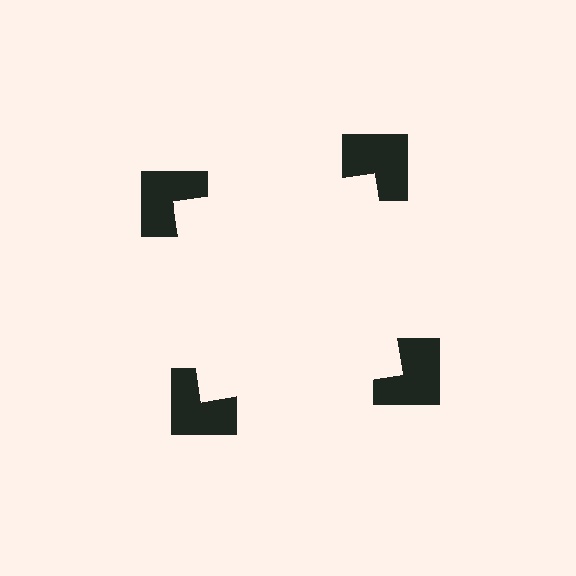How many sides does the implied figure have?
4 sides.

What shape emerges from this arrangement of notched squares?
An illusory square — its edges are inferred from the aligned wedge cuts in the notched squares, not physically drawn.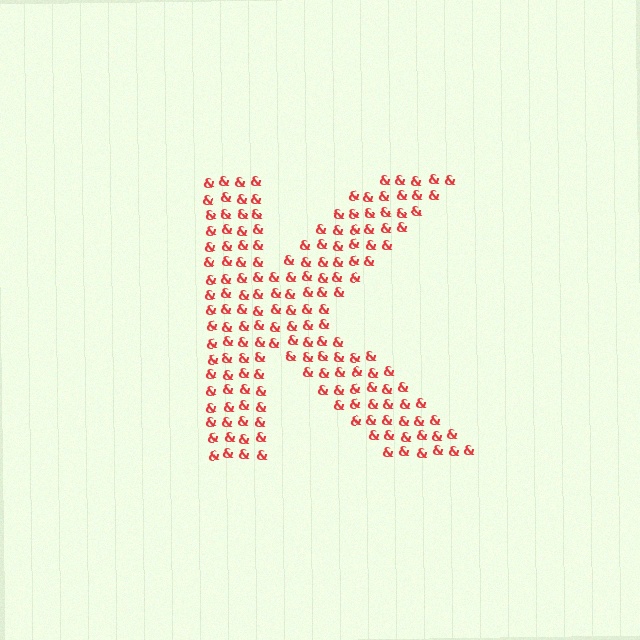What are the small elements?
The small elements are ampersands.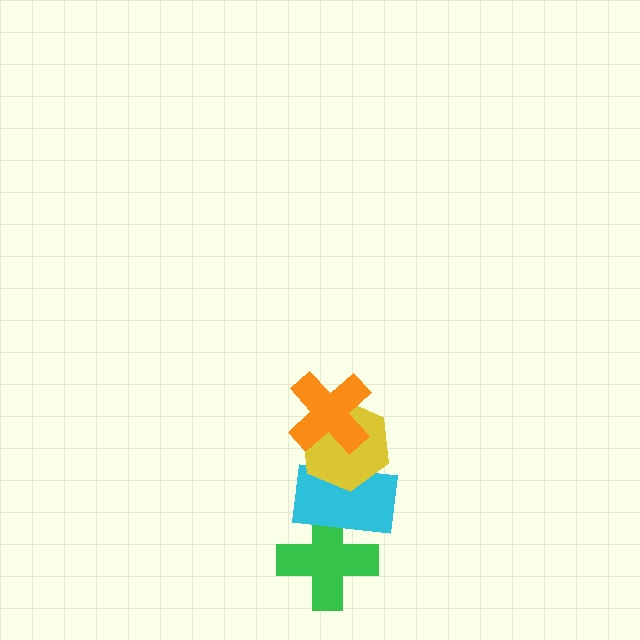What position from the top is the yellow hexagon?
The yellow hexagon is 2nd from the top.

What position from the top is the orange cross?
The orange cross is 1st from the top.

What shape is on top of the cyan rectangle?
The yellow hexagon is on top of the cyan rectangle.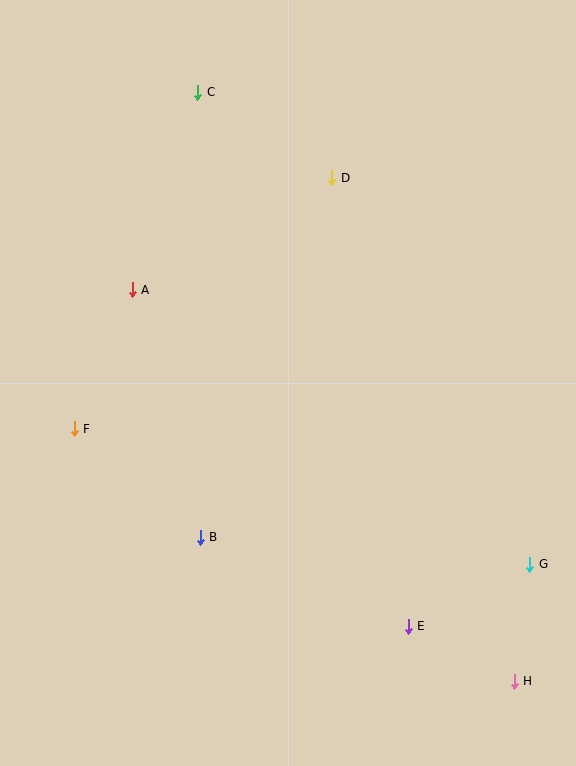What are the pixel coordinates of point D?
Point D is at (332, 178).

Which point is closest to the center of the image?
Point B at (200, 537) is closest to the center.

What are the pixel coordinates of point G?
Point G is at (530, 564).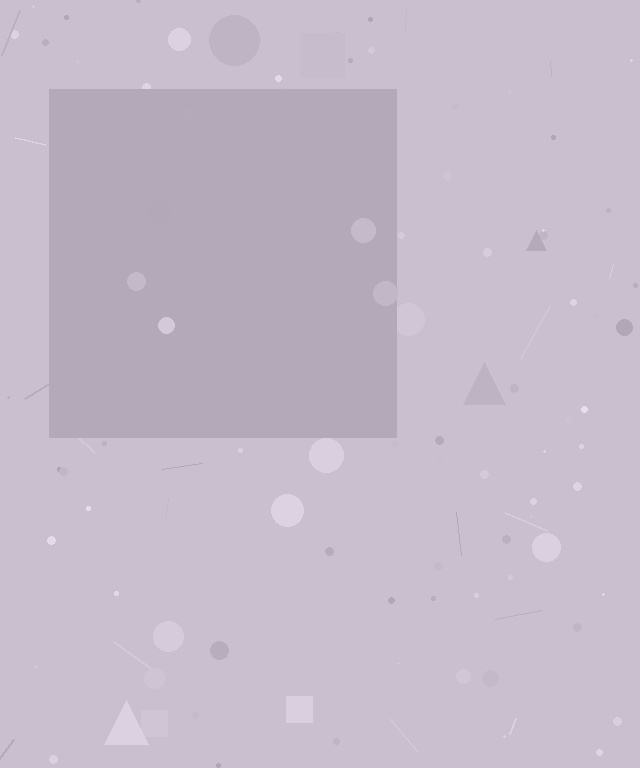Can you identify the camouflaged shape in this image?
The camouflaged shape is a square.